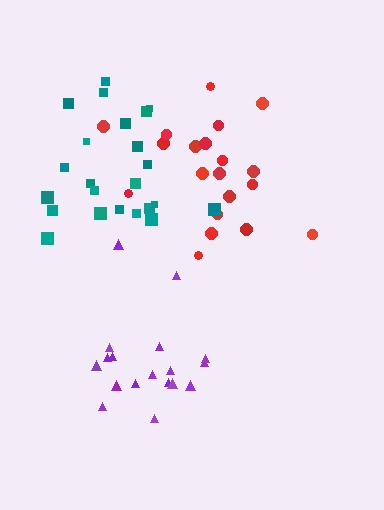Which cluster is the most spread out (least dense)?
Purple.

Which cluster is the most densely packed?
Teal.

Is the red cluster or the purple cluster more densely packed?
Red.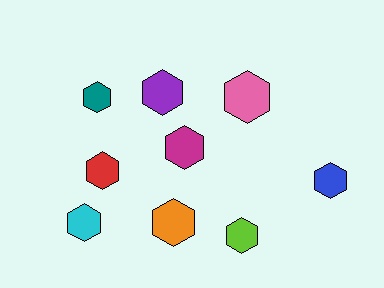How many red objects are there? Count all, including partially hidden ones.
There is 1 red object.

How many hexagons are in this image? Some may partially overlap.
There are 9 hexagons.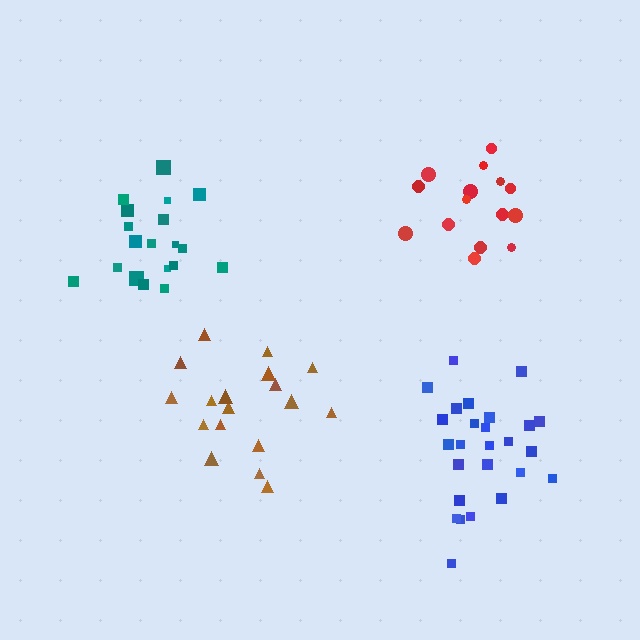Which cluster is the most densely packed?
Teal.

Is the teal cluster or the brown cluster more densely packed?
Teal.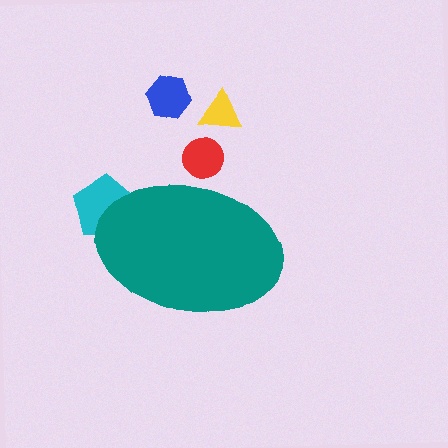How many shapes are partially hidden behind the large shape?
2 shapes are partially hidden.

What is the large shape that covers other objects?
A teal ellipse.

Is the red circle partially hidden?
Yes, the red circle is partially hidden behind the teal ellipse.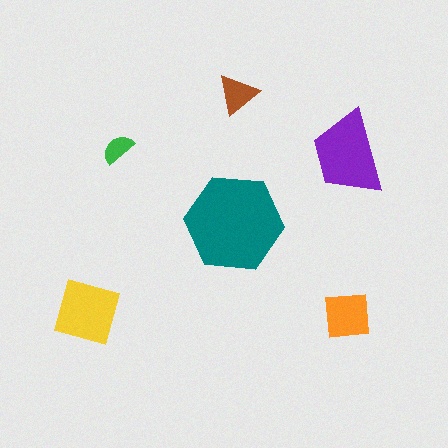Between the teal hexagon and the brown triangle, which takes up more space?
The teal hexagon.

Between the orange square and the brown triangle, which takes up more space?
The orange square.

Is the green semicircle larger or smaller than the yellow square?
Smaller.